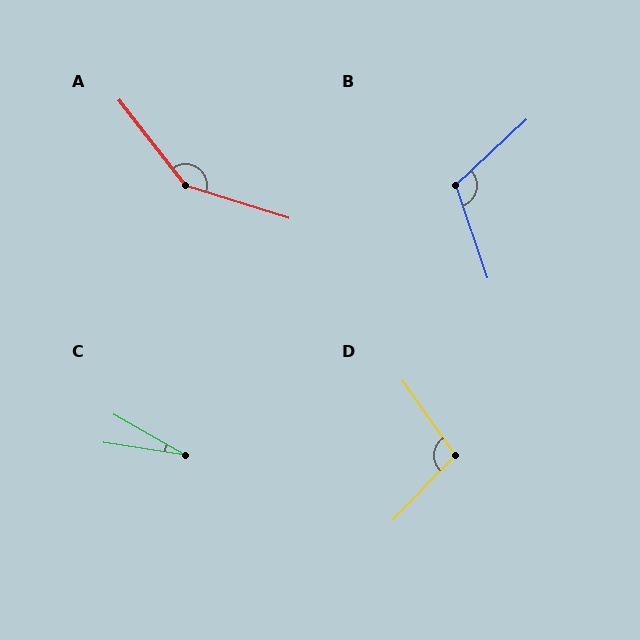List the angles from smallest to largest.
C (20°), D (101°), B (114°), A (145°).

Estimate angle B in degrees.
Approximately 114 degrees.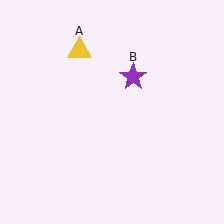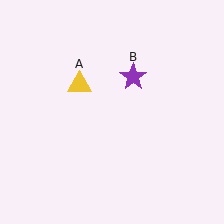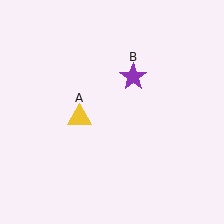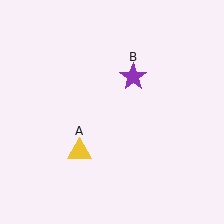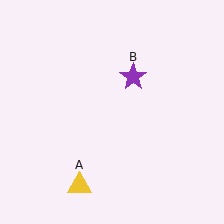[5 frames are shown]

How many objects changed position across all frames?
1 object changed position: yellow triangle (object A).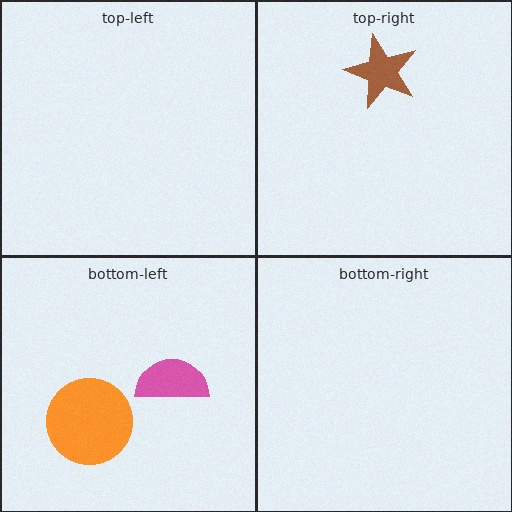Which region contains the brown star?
The top-right region.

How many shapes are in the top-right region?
1.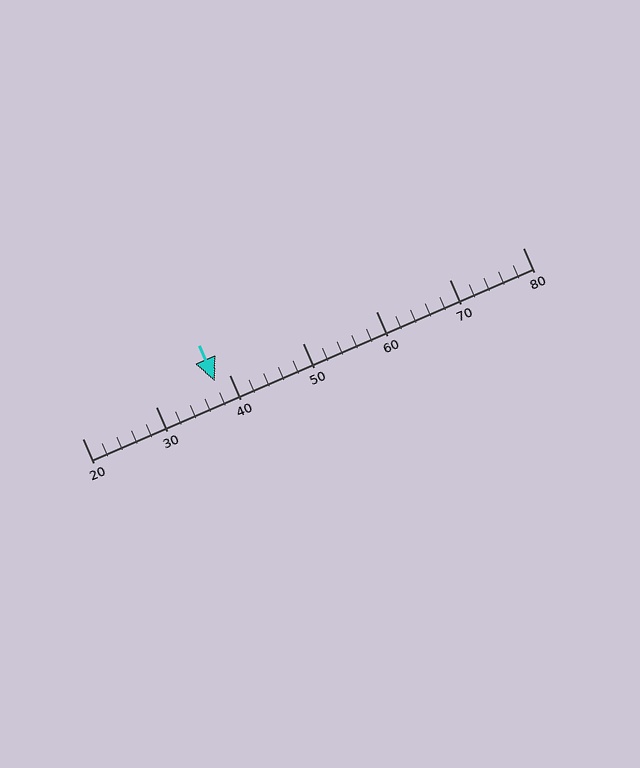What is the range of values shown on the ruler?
The ruler shows values from 20 to 80.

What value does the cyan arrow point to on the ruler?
The cyan arrow points to approximately 38.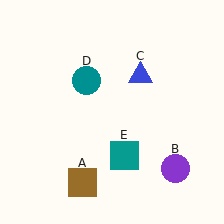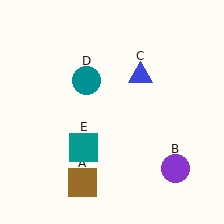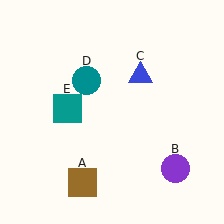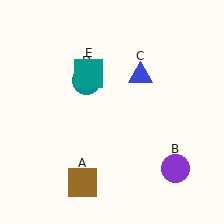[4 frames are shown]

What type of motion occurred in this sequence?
The teal square (object E) rotated clockwise around the center of the scene.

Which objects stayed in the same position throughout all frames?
Brown square (object A) and purple circle (object B) and blue triangle (object C) and teal circle (object D) remained stationary.